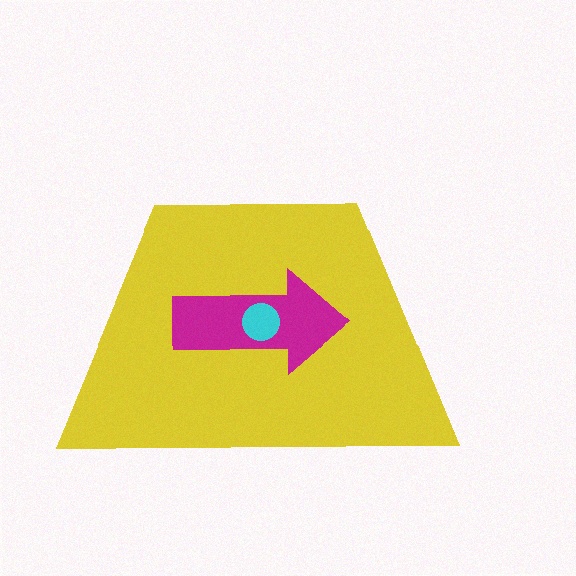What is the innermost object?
The cyan circle.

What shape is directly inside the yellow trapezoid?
The magenta arrow.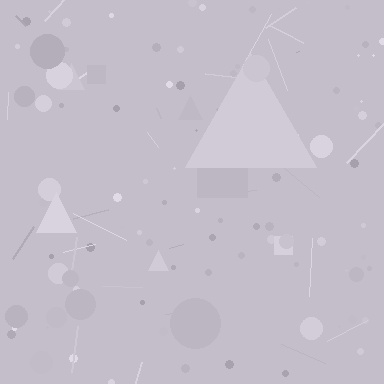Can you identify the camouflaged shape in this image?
The camouflaged shape is a triangle.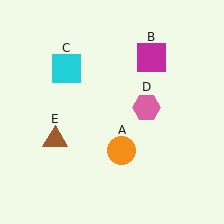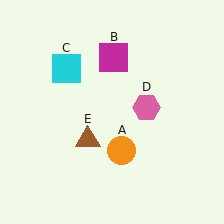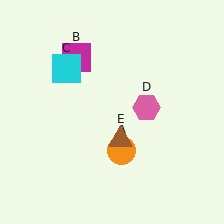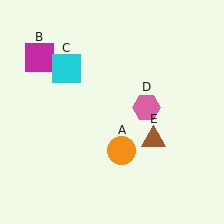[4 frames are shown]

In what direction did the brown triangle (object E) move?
The brown triangle (object E) moved right.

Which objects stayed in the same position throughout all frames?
Orange circle (object A) and cyan square (object C) and pink hexagon (object D) remained stationary.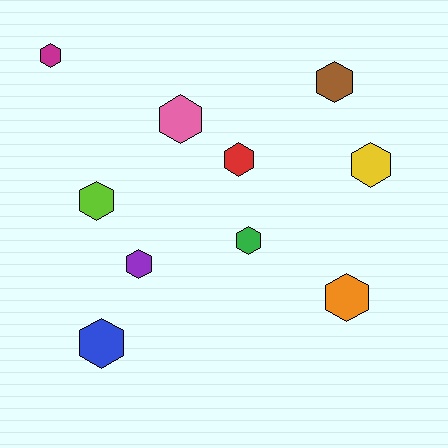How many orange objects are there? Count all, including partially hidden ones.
There is 1 orange object.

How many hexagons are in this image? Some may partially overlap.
There are 10 hexagons.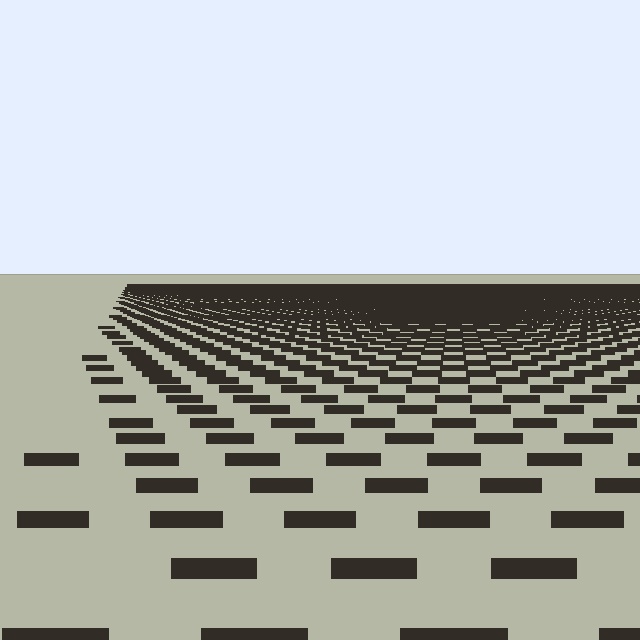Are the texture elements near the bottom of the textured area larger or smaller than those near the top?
Larger. Near the bottom, elements are closer to the viewer and appear at a bigger on-screen size.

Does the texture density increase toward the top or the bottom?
Density increases toward the top.